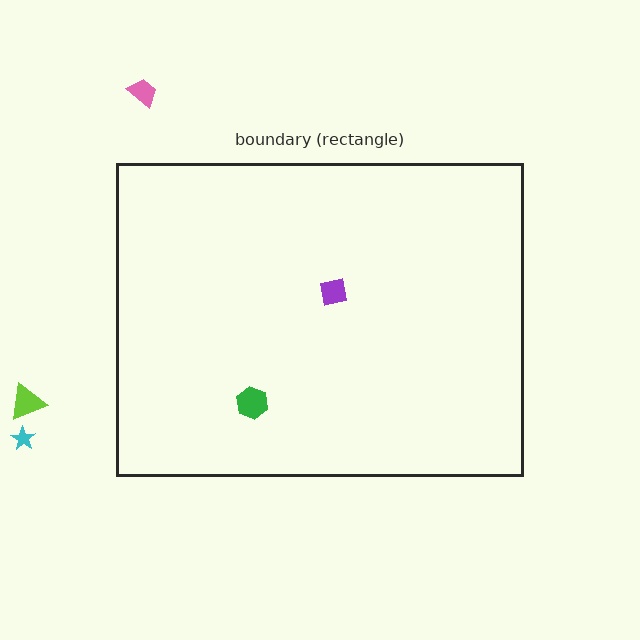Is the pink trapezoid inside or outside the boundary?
Outside.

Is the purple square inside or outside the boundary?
Inside.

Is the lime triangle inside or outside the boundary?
Outside.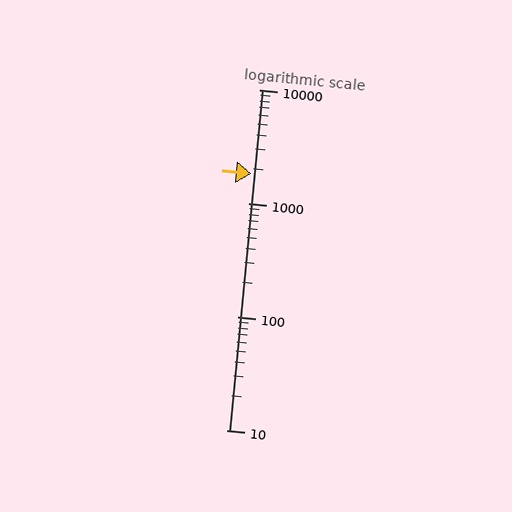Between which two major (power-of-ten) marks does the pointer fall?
The pointer is between 1000 and 10000.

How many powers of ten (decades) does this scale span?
The scale spans 3 decades, from 10 to 10000.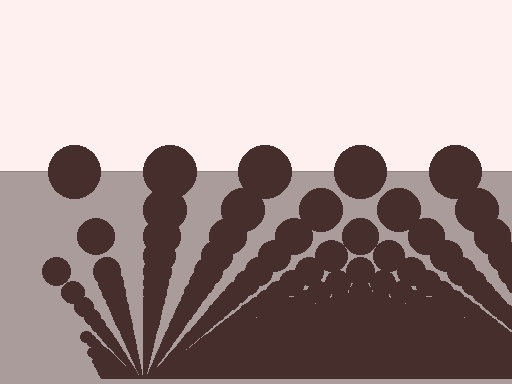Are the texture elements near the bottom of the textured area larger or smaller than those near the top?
Smaller. The gradient is inverted — elements near the bottom are smaller and denser.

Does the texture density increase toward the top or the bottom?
Density increases toward the bottom.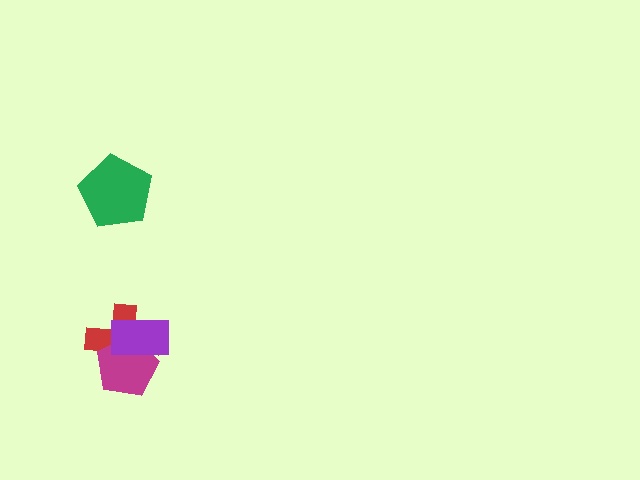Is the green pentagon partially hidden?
No, no other shape covers it.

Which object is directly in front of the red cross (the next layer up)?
The magenta pentagon is directly in front of the red cross.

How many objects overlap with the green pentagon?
0 objects overlap with the green pentagon.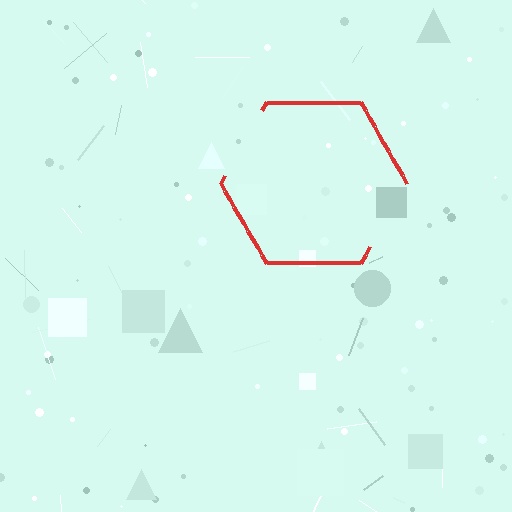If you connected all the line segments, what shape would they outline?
They would outline a hexagon.